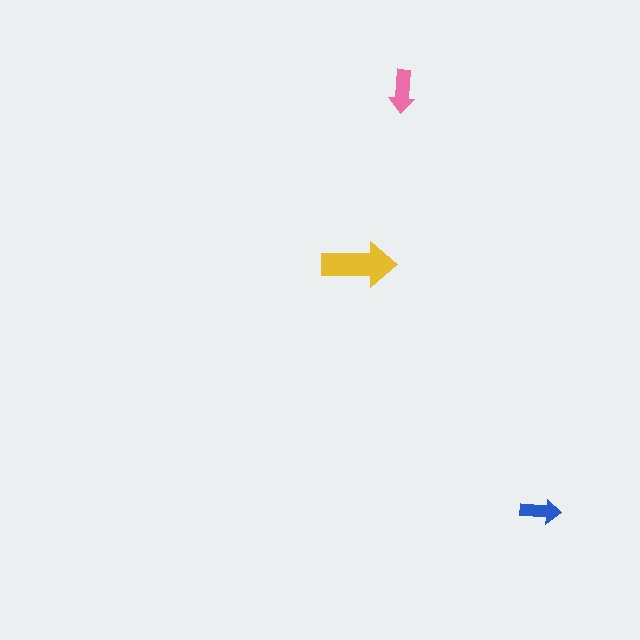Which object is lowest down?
The blue arrow is bottommost.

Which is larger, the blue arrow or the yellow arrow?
The yellow one.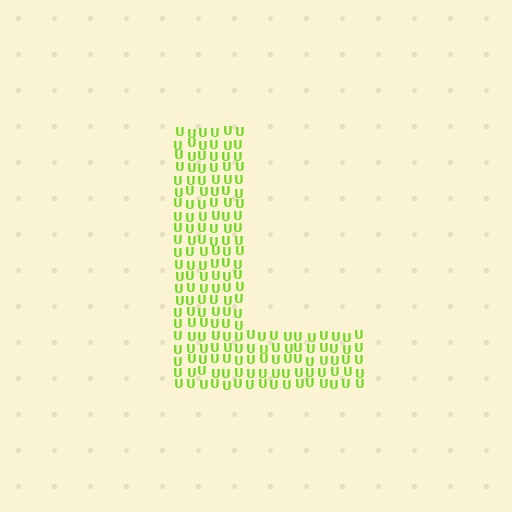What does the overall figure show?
The overall figure shows the letter L.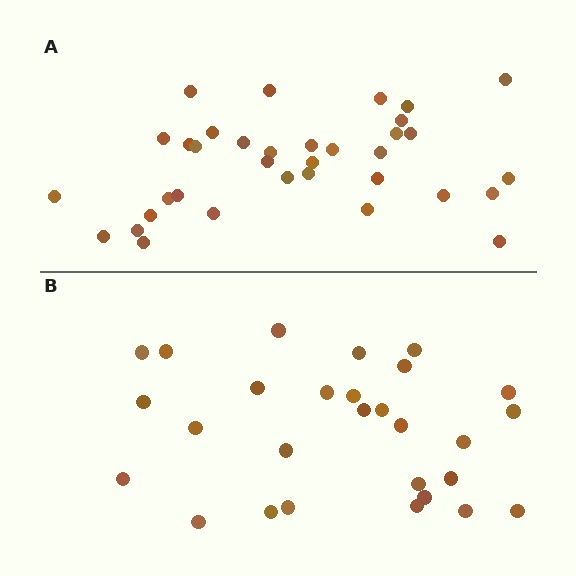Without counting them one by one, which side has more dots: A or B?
Region A (the top region) has more dots.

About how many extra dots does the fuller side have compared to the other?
Region A has roughly 8 or so more dots than region B.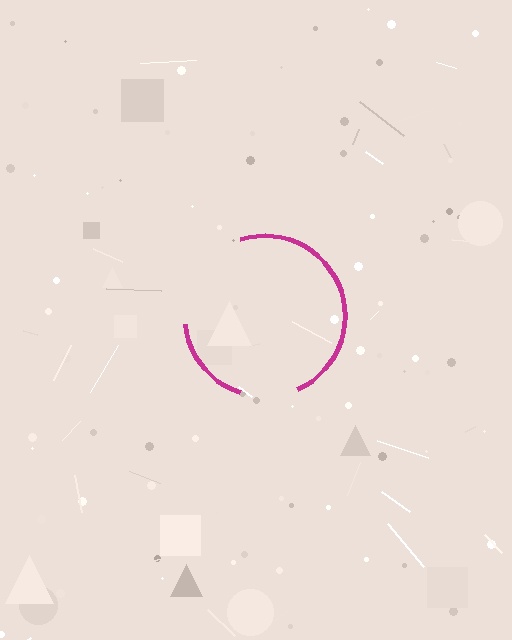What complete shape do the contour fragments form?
The contour fragments form a circle.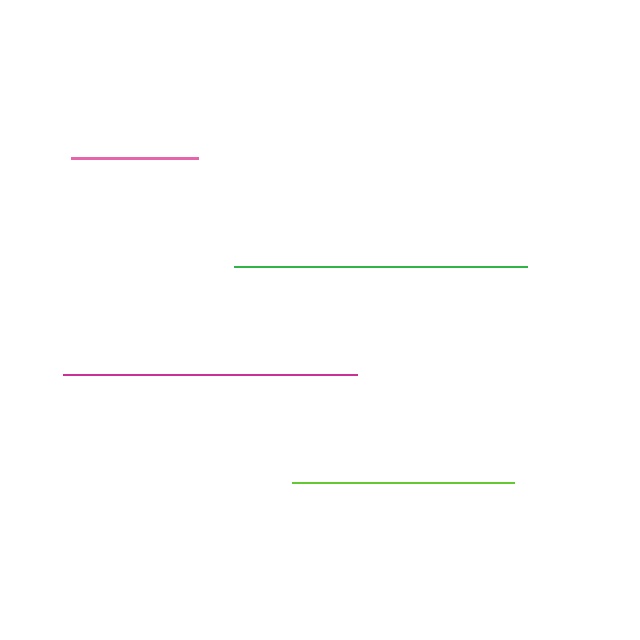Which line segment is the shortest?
The pink line is the shortest at approximately 127 pixels.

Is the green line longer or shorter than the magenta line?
The magenta line is longer than the green line.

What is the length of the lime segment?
The lime segment is approximately 221 pixels long.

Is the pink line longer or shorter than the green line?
The green line is longer than the pink line.